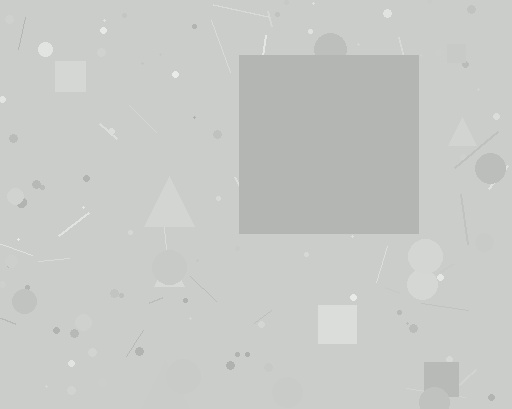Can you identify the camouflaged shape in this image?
The camouflaged shape is a square.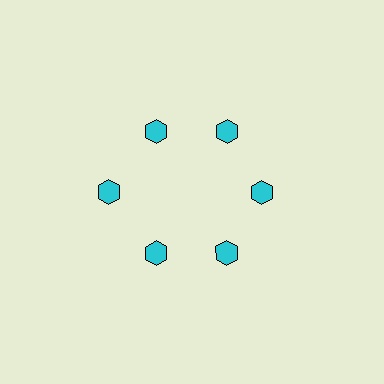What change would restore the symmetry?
The symmetry would be restored by moving it inward, back onto the ring so that all 6 hexagons sit at equal angles and equal distance from the center.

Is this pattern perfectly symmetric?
No. The 6 cyan hexagons are arranged in a ring, but one element near the 9 o'clock position is pushed outward from the center, breaking the 6-fold rotational symmetry.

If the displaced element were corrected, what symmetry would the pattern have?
It would have 6-fold rotational symmetry — the pattern would map onto itself every 60 degrees.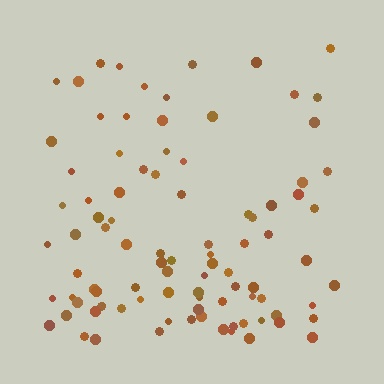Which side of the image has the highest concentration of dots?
The bottom.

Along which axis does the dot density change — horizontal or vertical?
Vertical.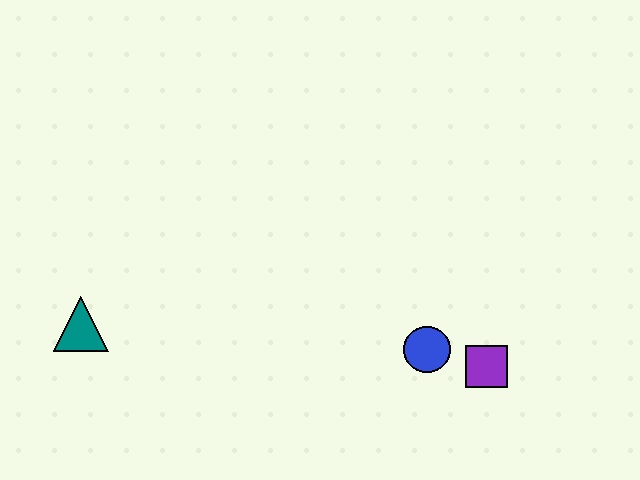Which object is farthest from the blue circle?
The teal triangle is farthest from the blue circle.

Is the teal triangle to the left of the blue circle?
Yes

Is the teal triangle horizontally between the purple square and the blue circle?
No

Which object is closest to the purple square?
The blue circle is closest to the purple square.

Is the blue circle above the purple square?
Yes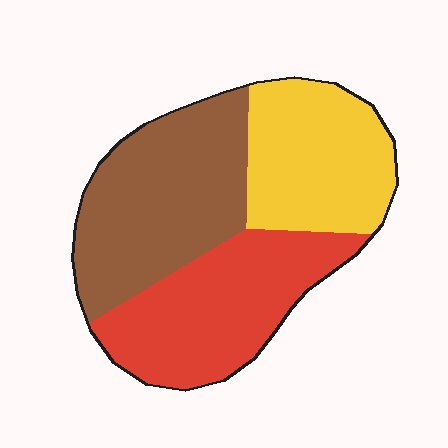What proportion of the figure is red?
Red covers 34% of the figure.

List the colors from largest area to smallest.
From largest to smallest: brown, red, yellow.